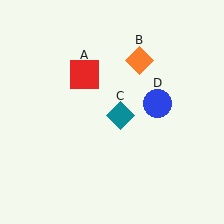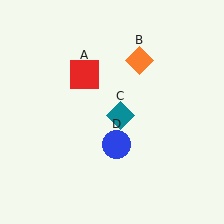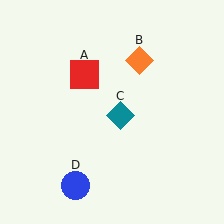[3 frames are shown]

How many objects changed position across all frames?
1 object changed position: blue circle (object D).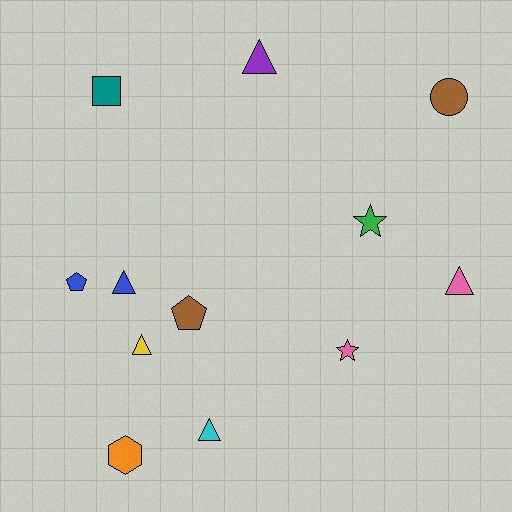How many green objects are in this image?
There is 1 green object.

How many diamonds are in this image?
There are no diamonds.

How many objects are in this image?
There are 12 objects.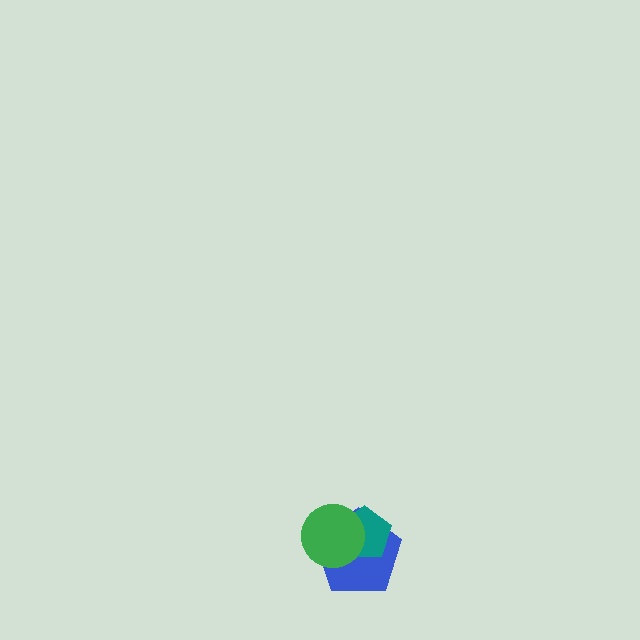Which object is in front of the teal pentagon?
The green circle is in front of the teal pentagon.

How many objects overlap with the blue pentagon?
2 objects overlap with the blue pentagon.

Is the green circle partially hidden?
No, no other shape covers it.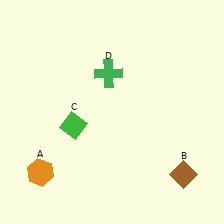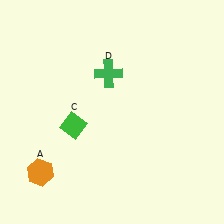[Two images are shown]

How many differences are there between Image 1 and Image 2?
There is 1 difference between the two images.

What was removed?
The brown diamond (B) was removed in Image 2.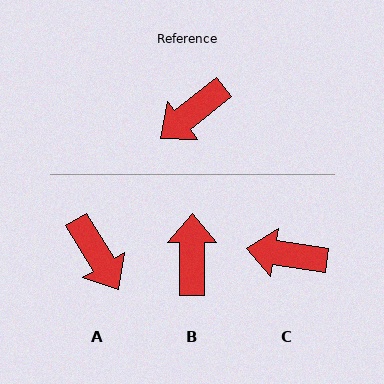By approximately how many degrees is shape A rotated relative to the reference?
Approximately 82 degrees counter-clockwise.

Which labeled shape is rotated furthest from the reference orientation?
B, about 129 degrees away.